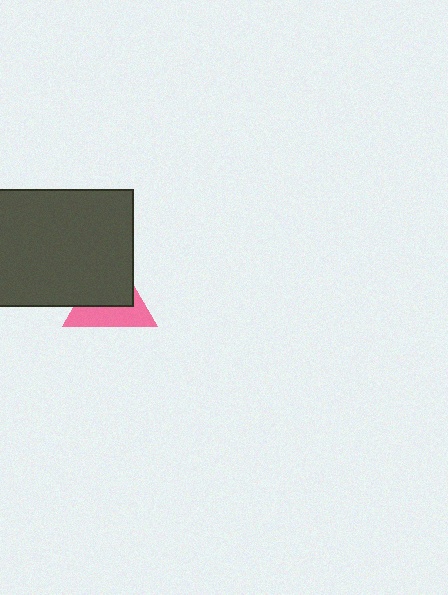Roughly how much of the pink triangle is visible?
About half of it is visible (roughly 46%).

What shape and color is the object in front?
The object in front is a dark gray rectangle.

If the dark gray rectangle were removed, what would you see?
You would see the complete pink triangle.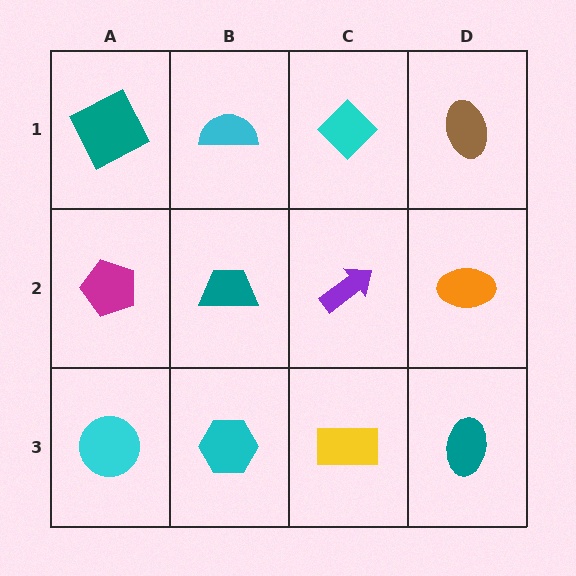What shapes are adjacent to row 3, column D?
An orange ellipse (row 2, column D), a yellow rectangle (row 3, column C).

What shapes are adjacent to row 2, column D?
A brown ellipse (row 1, column D), a teal ellipse (row 3, column D), a purple arrow (row 2, column C).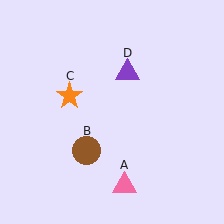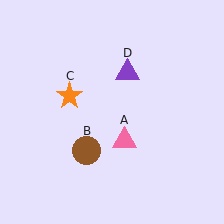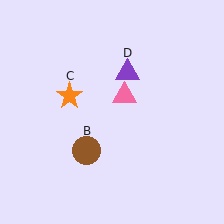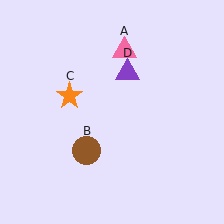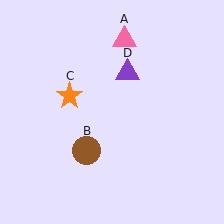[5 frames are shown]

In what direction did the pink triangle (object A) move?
The pink triangle (object A) moved up.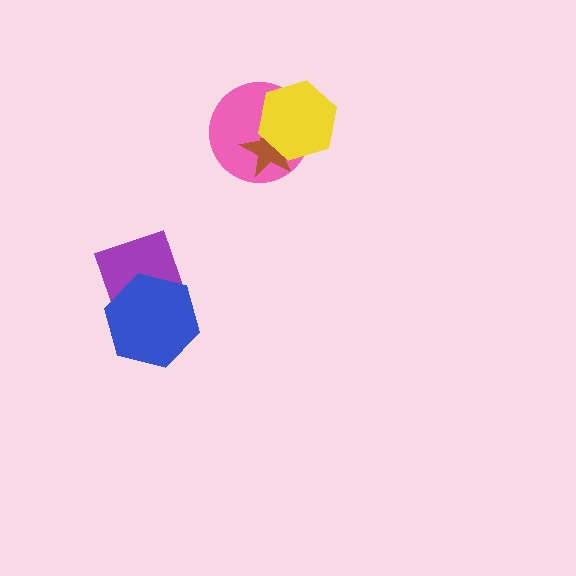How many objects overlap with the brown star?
2 objects overlap with the brown star.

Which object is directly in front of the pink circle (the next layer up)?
The brown star is directly in front of the pink circle.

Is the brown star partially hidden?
Yes, it is partially covered by another shape.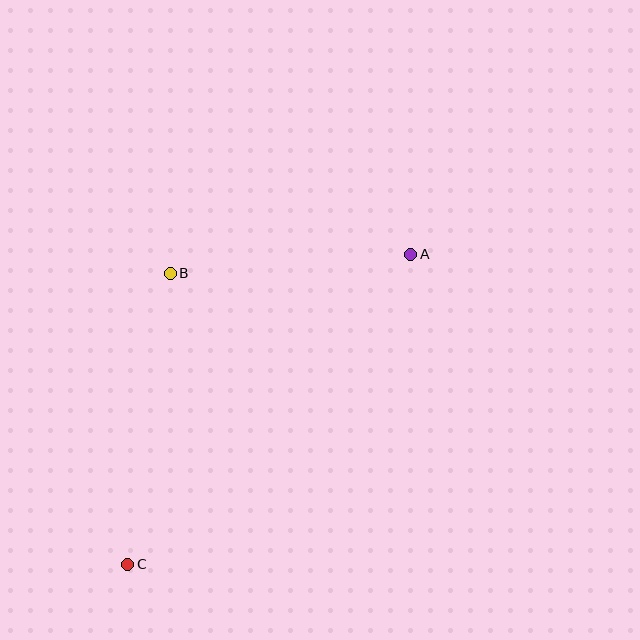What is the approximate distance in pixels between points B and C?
The distance between B and C is approximately 294 pixels.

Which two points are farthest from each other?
Points A and C are farthest from each other.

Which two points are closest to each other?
Points A and B are closest to each other.